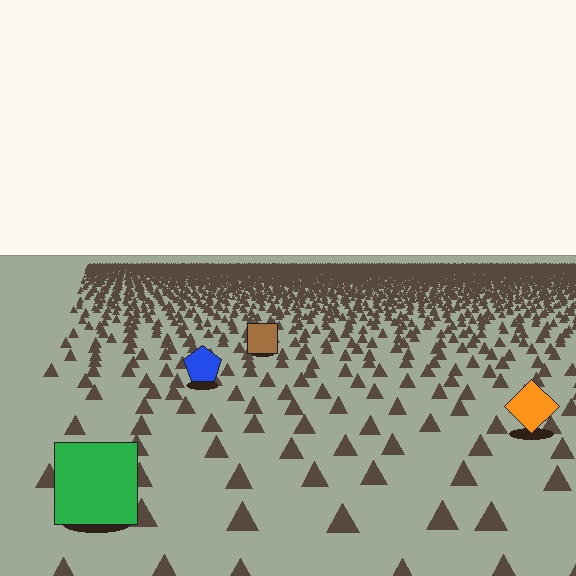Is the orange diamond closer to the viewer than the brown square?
Yes. The orange diamond is closer — you can tell from the texture gradient: the ground texture is coarser near it.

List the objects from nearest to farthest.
From nearest to farthest: the green square, the orange diamond, the blue pentagon, the brown square.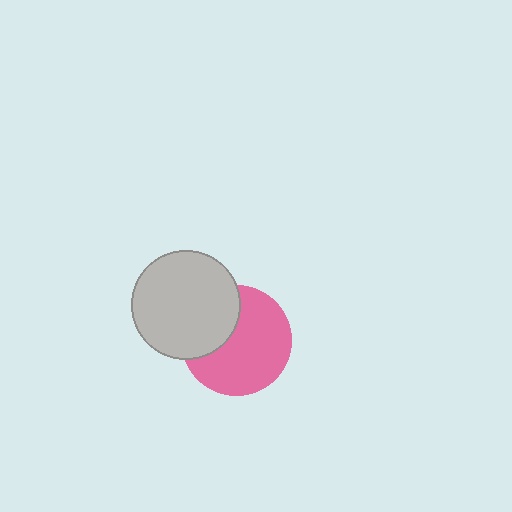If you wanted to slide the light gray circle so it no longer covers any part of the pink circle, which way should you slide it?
Slide it toward the upper-left — that is the most direct way to separate the two shapes.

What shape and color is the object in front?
The object in front is a light gray circle.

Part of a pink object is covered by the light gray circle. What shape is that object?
It is a circle.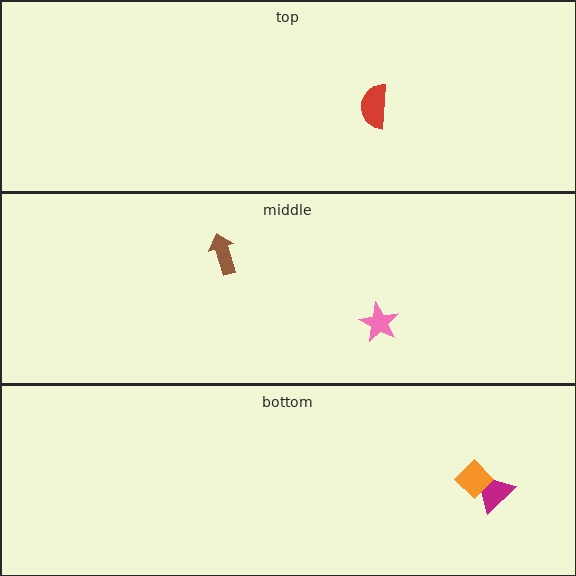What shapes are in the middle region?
The pink star, the brown arrow.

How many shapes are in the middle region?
2.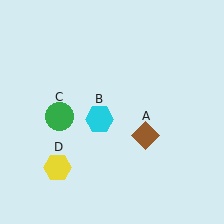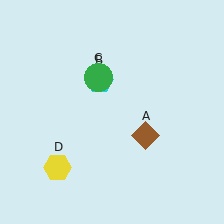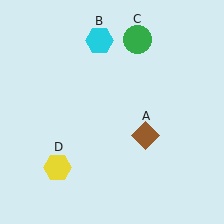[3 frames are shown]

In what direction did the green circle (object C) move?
The green circle (object C) moved up and to the right.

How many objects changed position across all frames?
2 objects changed position: cyan hexagon (object B), green circle (object C).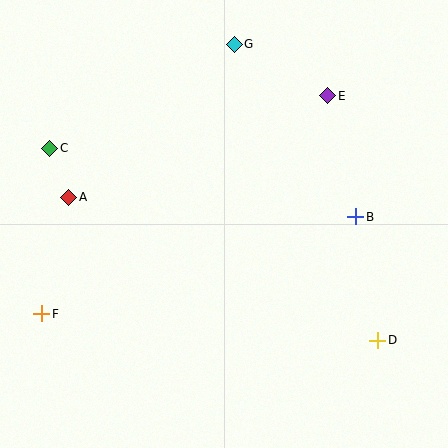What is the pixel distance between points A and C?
The distance between A and C is 53 pixels.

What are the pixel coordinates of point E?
Point E is at (328, 96).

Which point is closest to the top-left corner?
Point C is closest to the top-left corner.